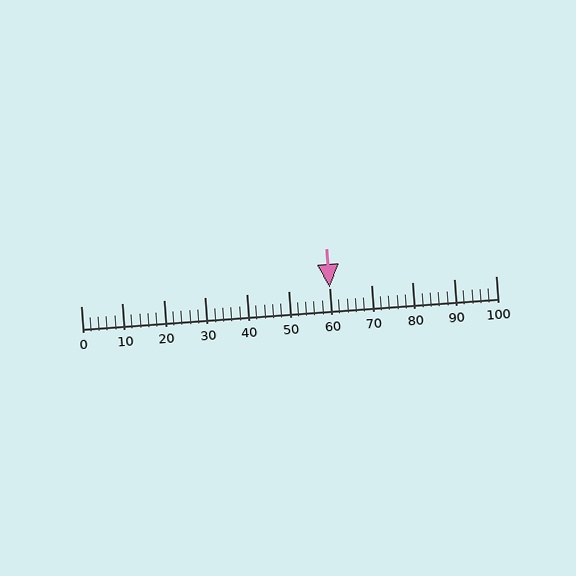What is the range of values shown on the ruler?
The ruler shows values from 0 to 100.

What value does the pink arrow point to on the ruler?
The pink arrow points to approximately 60.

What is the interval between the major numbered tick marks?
The major tick marks are spaced 10 units apart.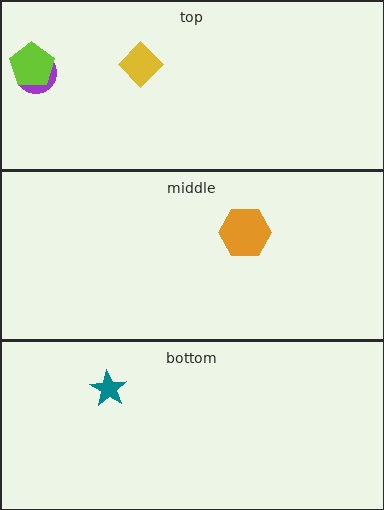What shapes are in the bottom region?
The teal star.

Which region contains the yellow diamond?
The top region.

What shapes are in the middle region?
The orange hexagon.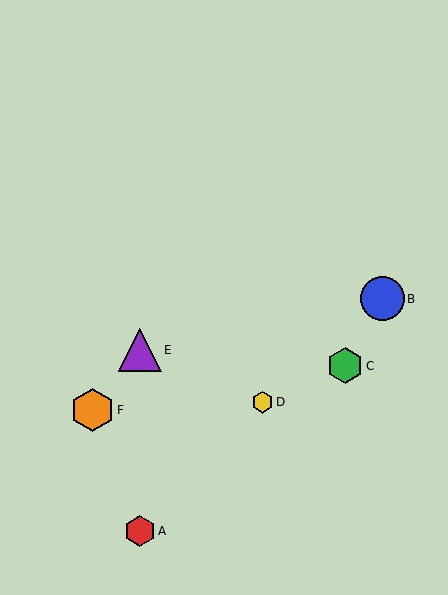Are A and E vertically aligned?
Yes, both are at x≈140.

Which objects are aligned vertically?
Objects A, E are aligned vertically.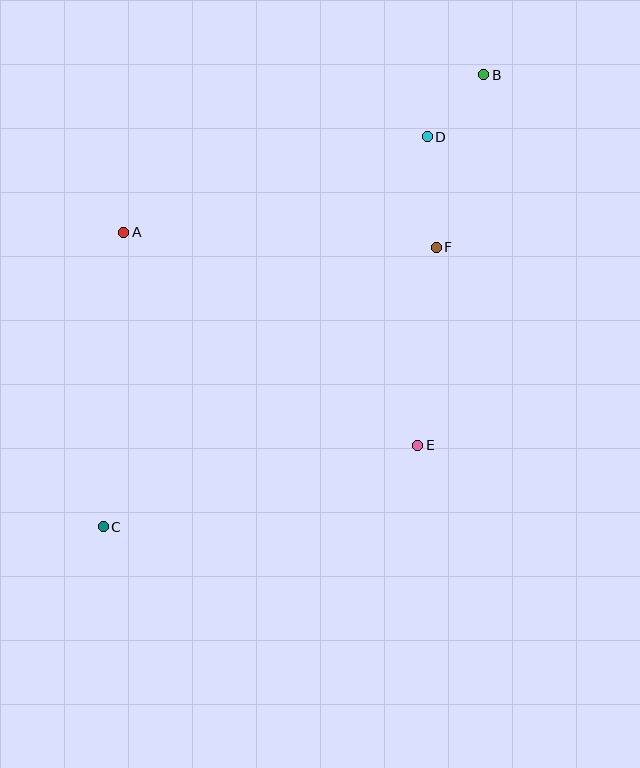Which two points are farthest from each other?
Points B and C are farthest from each other.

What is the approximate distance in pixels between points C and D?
The distance between C and D is approximately 507 pixels.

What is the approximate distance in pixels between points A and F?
The distance between A and F is approximately 313 pixels.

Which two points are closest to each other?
Points B and D are closest to each other.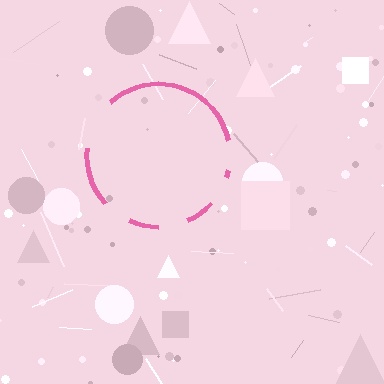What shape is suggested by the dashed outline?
The dashed outline suggests a circle.